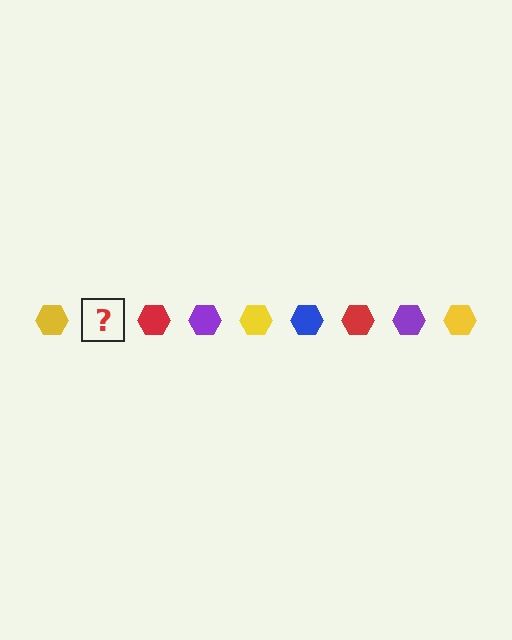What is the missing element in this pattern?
The missing element is a blue hexagon.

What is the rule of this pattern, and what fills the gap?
The rule is that the pattern cycles through yellow, blue, red, purple hexagons. The gap should be filled with a blue hexagon.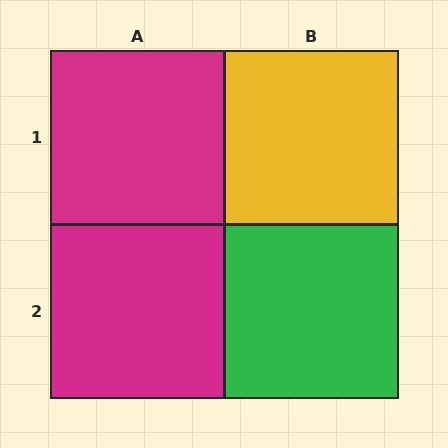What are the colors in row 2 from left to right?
Magenta, green.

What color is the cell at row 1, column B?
Yellow.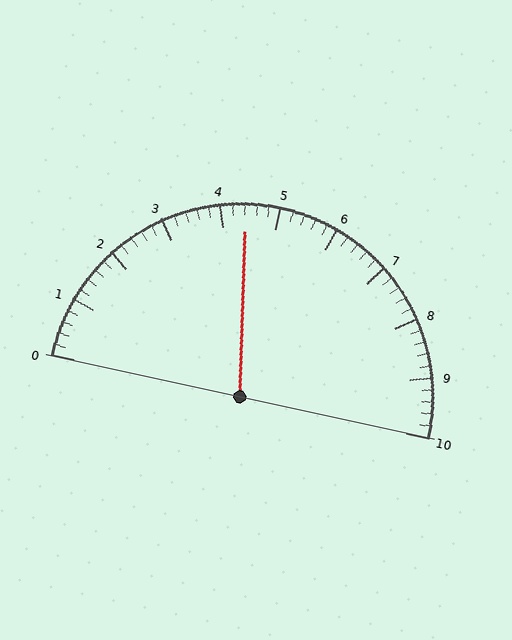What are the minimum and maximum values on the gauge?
The gauge ranges from 0 to 10.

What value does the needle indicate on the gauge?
The needle indicates approximately 4.4.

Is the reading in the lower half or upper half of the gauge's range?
The reading is in the lower half of the range (0 to 10).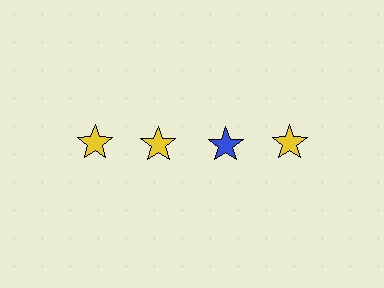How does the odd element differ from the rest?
It has a different color: blue instead of yellow.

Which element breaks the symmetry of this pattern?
The blue star in the top row, center column breaks the symmetry. All other shapes are yellow stars.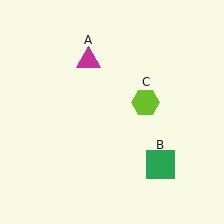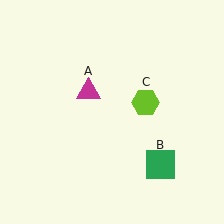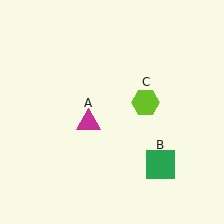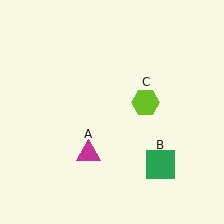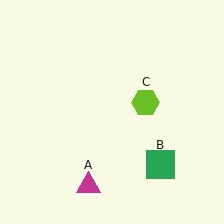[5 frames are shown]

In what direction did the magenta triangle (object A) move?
The magenta triangle (object A) moved down.